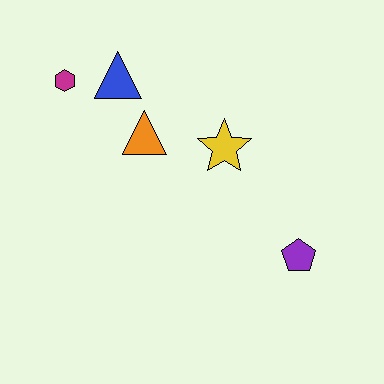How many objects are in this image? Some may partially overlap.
There are 5 objects.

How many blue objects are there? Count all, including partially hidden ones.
There is 1 blue object.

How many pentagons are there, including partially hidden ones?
There is 1 pentagon.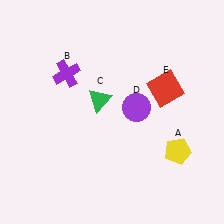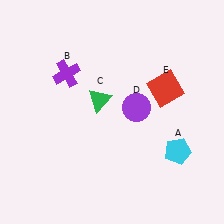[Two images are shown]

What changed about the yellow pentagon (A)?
In Image 1, A is yellow. In Image 2, it changed to cyan.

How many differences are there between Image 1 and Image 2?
There is 1 difference between the two images.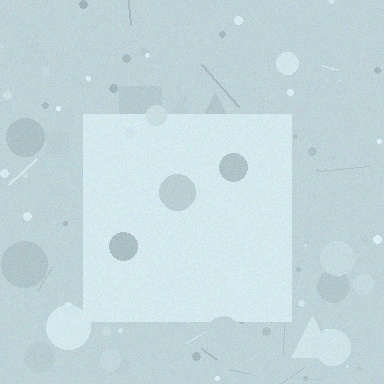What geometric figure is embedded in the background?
A square is embedded in the background.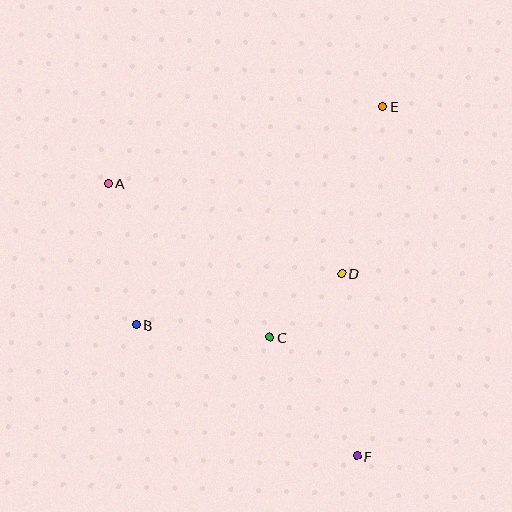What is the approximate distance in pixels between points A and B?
The distance between A and B is approximately 144 pixels.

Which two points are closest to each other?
Points C and D are closest to each other.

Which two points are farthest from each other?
Points A and F are farthest from each other.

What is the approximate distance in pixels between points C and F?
The distance between C and F is approximately 147 pixels.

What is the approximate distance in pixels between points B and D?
The distance between B and D is approximately 212 pixels.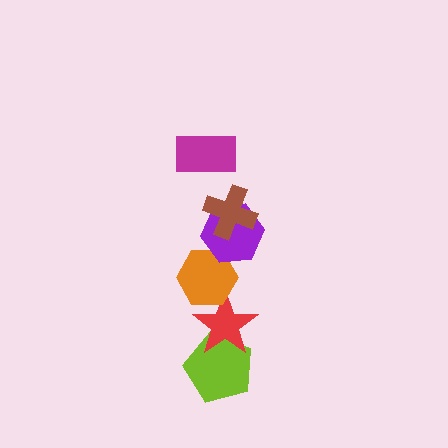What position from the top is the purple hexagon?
The purple hexagon is 3rd from the top.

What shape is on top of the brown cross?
The magenta rectangle is on top of the brown cross.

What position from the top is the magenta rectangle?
The magenta rectangle is 1st from the top.